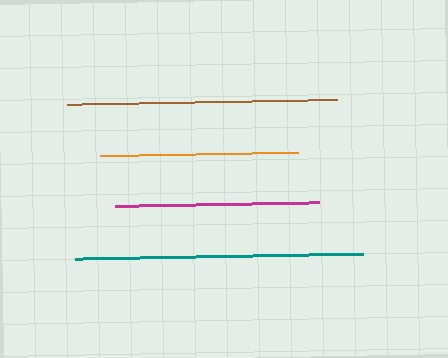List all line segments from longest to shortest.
From longest to shortest: teal, brown, magenta, orange.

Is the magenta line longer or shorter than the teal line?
The teal line is longer than the magenta line.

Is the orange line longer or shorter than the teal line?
The teal line is longer than the orange line.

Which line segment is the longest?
The teal line is the longest at approximately 288 pixels.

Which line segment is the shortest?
The orange line is the shortest at approximately 198 pixels.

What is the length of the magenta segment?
The magenta segment is approximately 203 pixels long.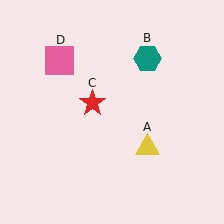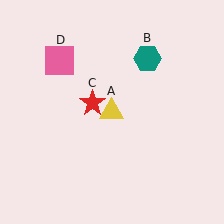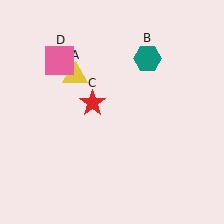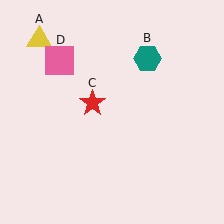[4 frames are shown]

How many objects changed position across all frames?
1 object changed position: yellow triangle (object A).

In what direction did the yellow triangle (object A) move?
The yellow triangle (object A) moved up and to the left.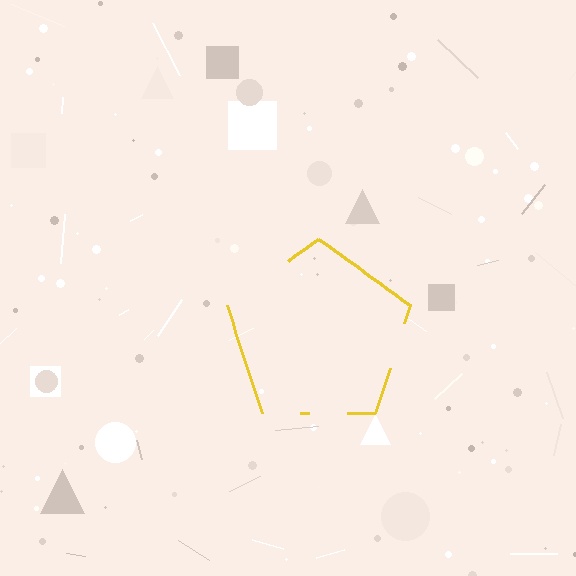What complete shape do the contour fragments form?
The contour fragments form a pentagon.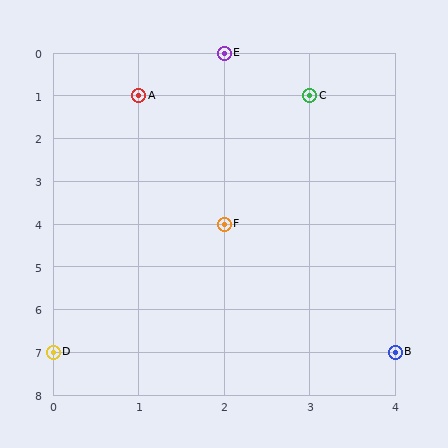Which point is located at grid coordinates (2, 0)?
Point E is at (2, 0).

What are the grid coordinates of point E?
Point E is at grid coordinates (2, 0).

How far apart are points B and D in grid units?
Points B and D are 4 columns apart.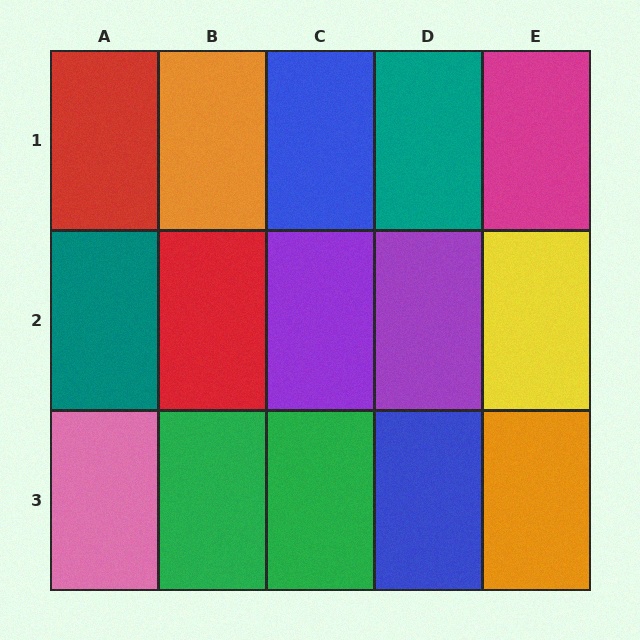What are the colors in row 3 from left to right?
Pink, green, green, blue, orange.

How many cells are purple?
2 cells are purple.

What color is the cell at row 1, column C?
Blue.